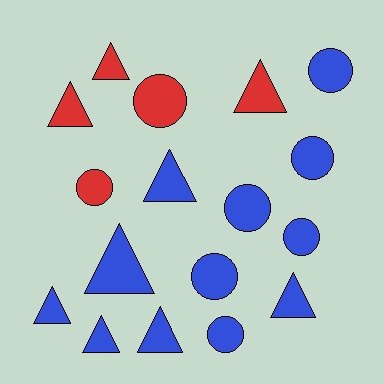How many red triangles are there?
There are 3 red triangles.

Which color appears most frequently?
Blue, with 12 objects.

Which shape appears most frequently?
Triangle, with 9 objects.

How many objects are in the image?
There are 17 objects.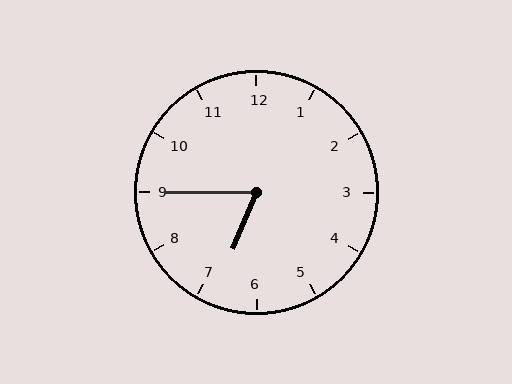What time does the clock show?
6:45.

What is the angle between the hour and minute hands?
Approximately 68 degrees.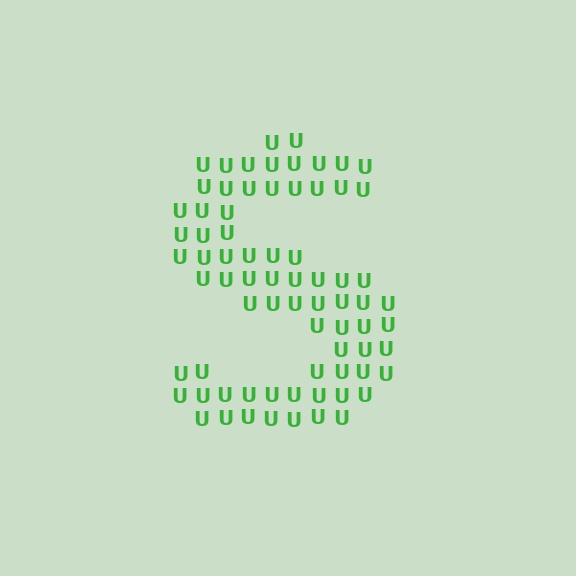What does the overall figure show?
The overall figure shows the letter S.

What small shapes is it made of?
It is made of small letter U's.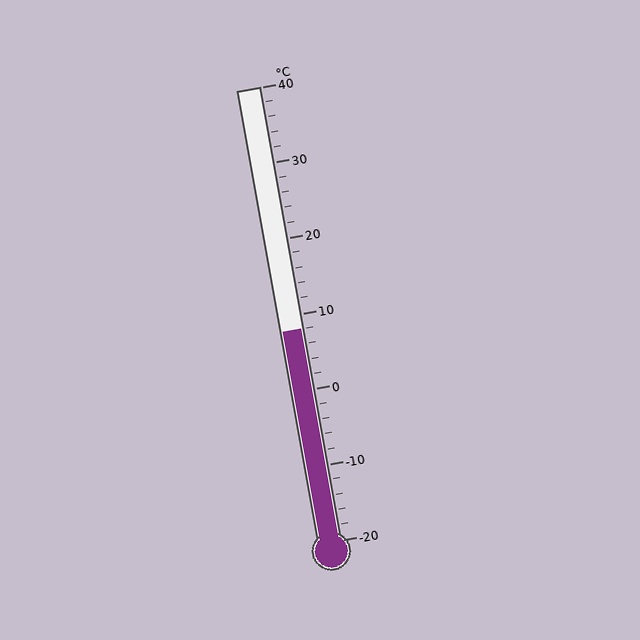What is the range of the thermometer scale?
The thermometer scale ranges from -20°C to 40°C.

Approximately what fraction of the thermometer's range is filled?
The thermometer is filled to approximately 45% of its range.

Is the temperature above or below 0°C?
The temperature is above 0°C.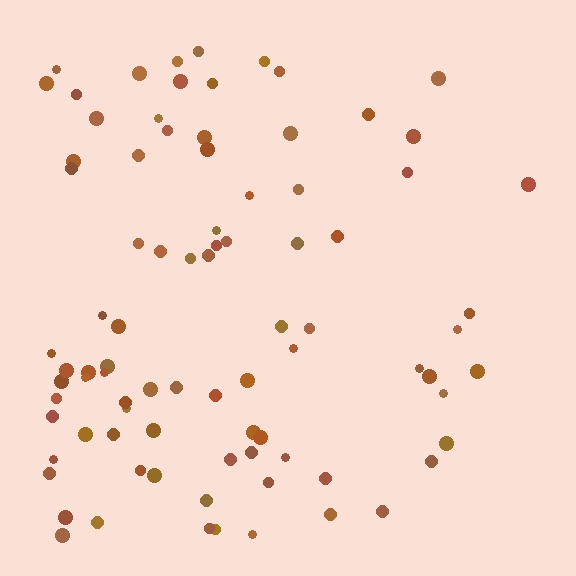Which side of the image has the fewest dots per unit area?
The right.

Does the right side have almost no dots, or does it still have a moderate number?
Still a moderate number, just noticeably fewer than the left.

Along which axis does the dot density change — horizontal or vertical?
Horizontal.